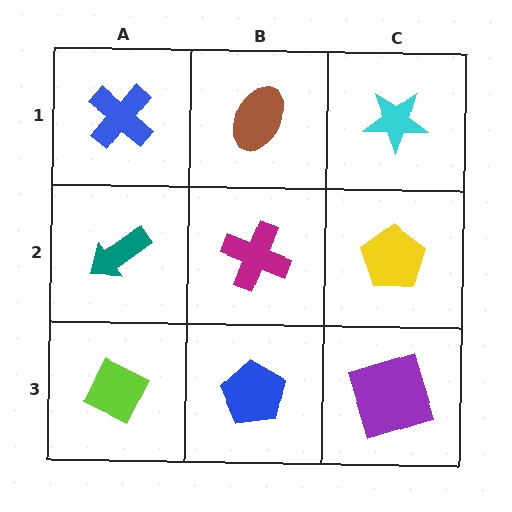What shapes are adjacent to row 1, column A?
A teal arrow (row 2, column A), a brown ellipse (row 1, column B).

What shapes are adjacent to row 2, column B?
A brown ellipse (row 1, column B), a blue pentagon (row 3, column B), a teal arrow (row 2, column A), a yellow pentagon (row 2, column C).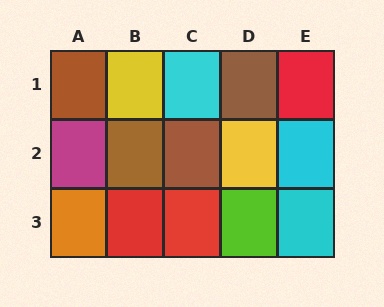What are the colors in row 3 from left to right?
Orange, red, red, lime, cyan.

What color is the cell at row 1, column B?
Yellow.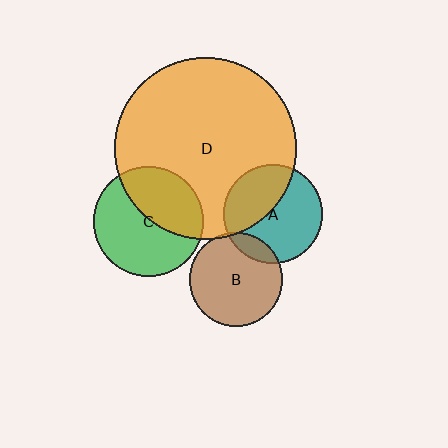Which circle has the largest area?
Circle D (orange).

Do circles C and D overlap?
Yes.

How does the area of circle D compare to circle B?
Approximately 3.8 times.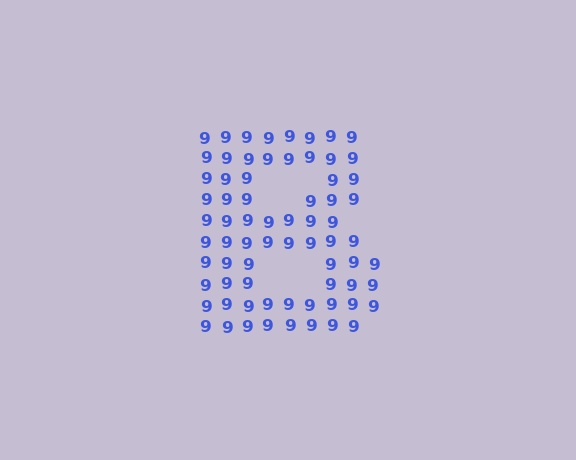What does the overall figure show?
The overall figure shows the letter B.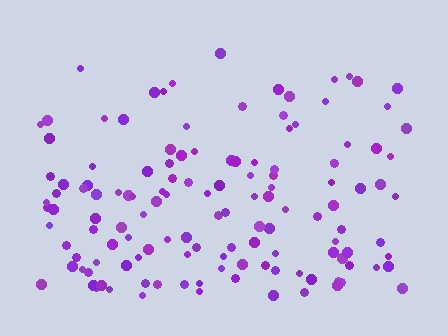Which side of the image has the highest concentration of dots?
The bottom.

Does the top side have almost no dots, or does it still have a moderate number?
Still a moderate number, just noticeably fewer than the bottom.